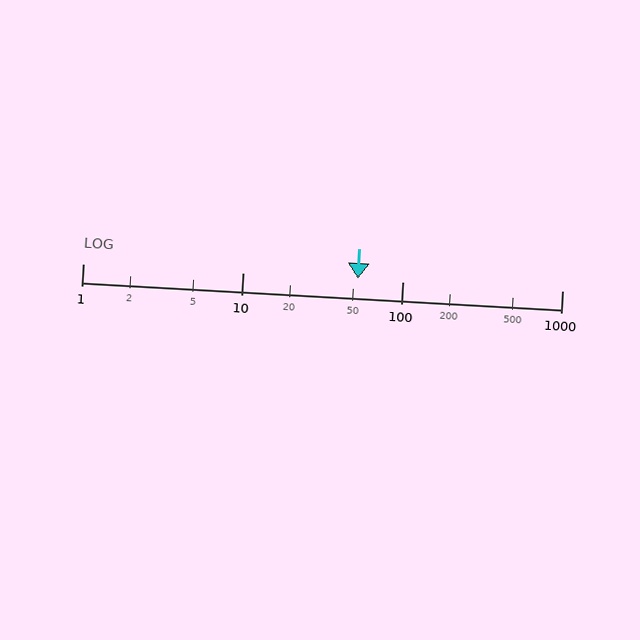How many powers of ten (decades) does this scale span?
The scale spans 3 decades, from 1 to 1000.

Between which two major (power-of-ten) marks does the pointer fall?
The pointer is between 10 and 100.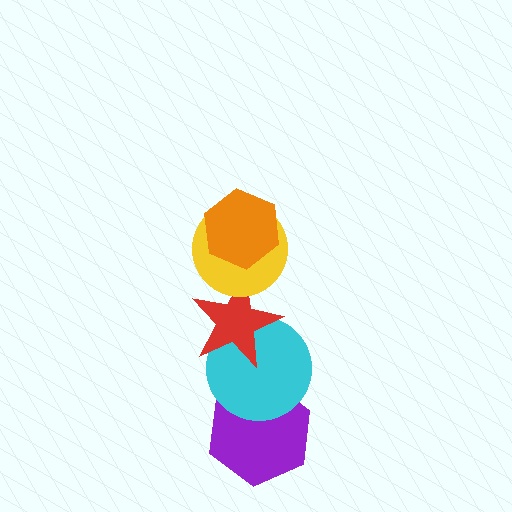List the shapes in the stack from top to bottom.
From top to bottom: the orange hexagon, the yellow circle, the red star, the cyan circle, the purple hexagon.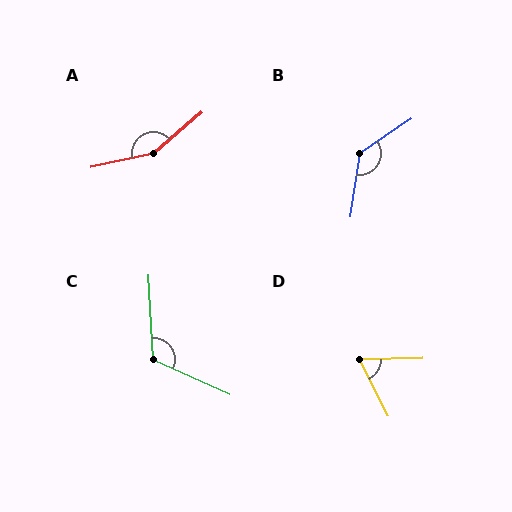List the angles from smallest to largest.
D (65°), C (118°), B (133°), A (152°).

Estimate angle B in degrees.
Approximately 133 degrees.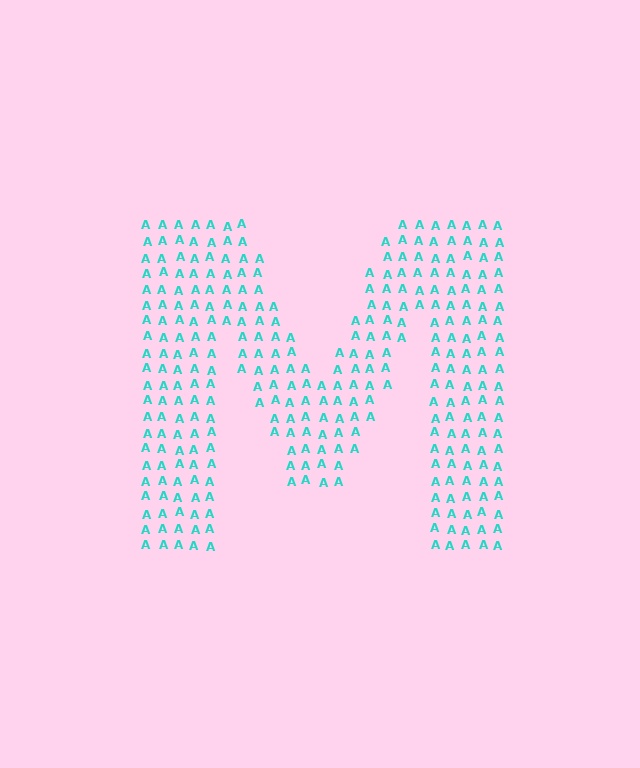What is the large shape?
The large shape is the letter M.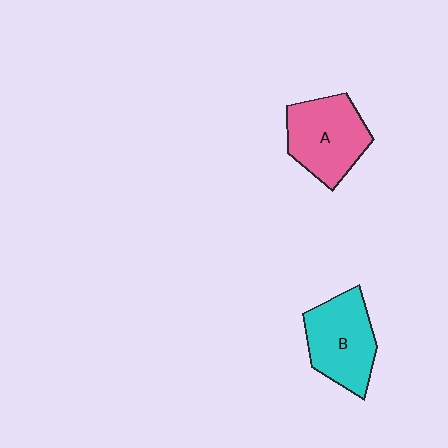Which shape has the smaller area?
Shape B (cyan).